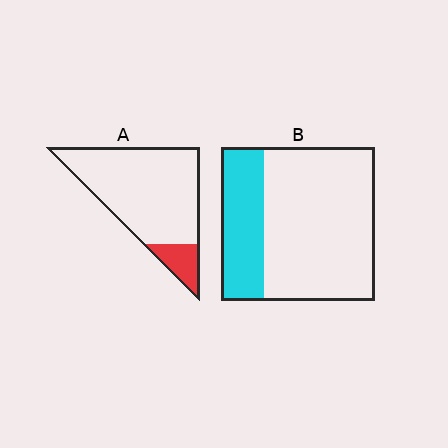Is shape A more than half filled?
No.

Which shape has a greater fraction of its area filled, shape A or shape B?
Shape B.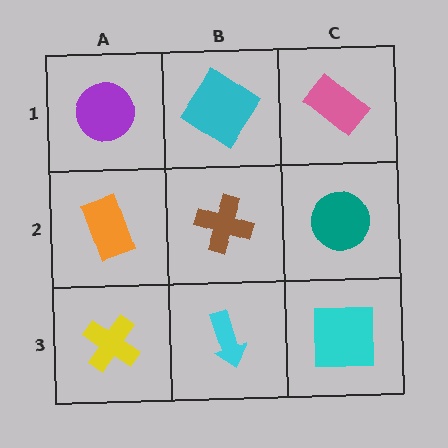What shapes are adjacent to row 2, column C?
A pink rectangle (row 1, column C), a cyan square (row 3, column C), a brown cross (row 2, column B).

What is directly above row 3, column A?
An orange rectangle.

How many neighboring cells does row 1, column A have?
2.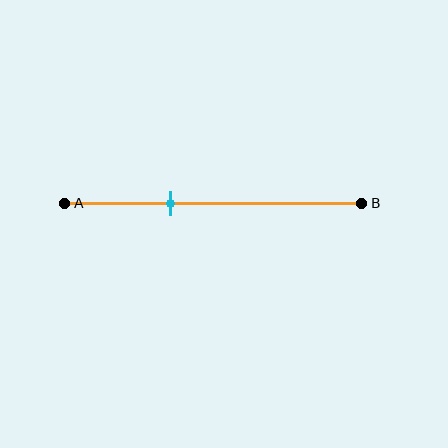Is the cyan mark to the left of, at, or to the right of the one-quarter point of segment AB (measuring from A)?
The cyan mark is to the right of the one-quarter point of segment AB.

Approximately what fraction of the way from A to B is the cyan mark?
The cyan mark is approximately 35% of the way from A to B.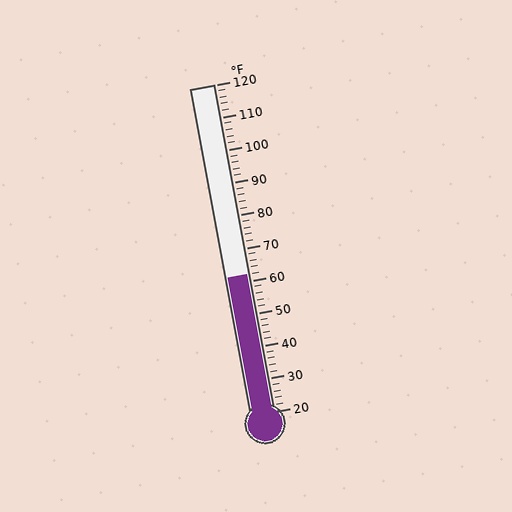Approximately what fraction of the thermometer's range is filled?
The thermometer is filled to approximately 40% of its range.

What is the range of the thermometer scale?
The thermometer scale ranges from 20°F to 120°F.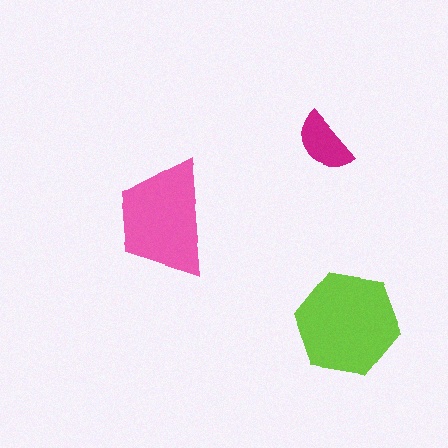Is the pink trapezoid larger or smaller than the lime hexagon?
Smaller.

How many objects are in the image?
There are 3 objects in the image.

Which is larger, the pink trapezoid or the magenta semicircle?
The pink trapezoid.